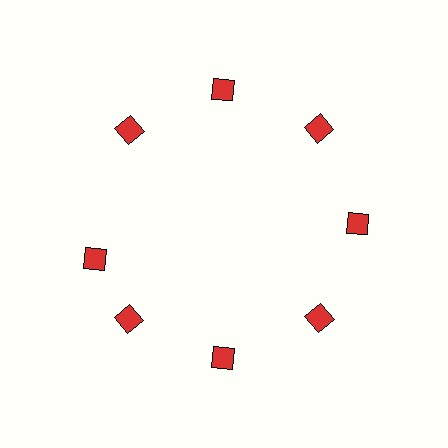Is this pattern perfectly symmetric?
No. The 8 red diamonds are arranged in a ring, but one element near the 9 o'clock position is rotated out of alignment along the ring, breaking the 8-fold rotational symmetry.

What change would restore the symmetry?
The symmetry would be restored by rotating it back into even spacing with its neighbors so that all 8 diamonds sit at equal angles and equal distance from the center.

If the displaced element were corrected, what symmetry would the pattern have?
It would have 8-fold rotational symmetry — the pattern would map onto itself every 45 degrees.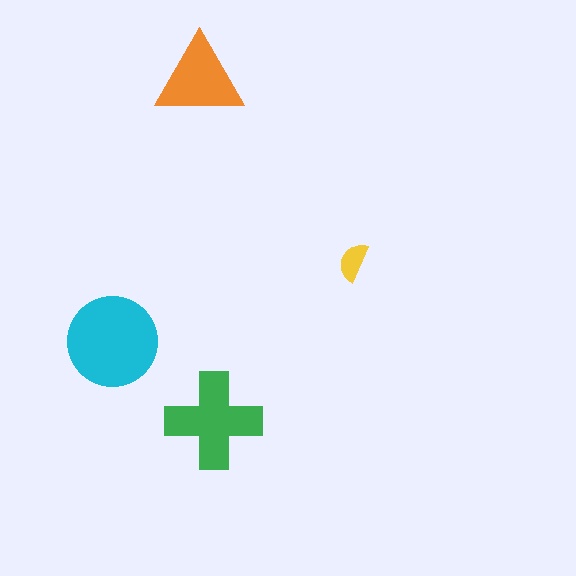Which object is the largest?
The cyan circle.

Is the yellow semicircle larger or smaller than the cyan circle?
Smaller.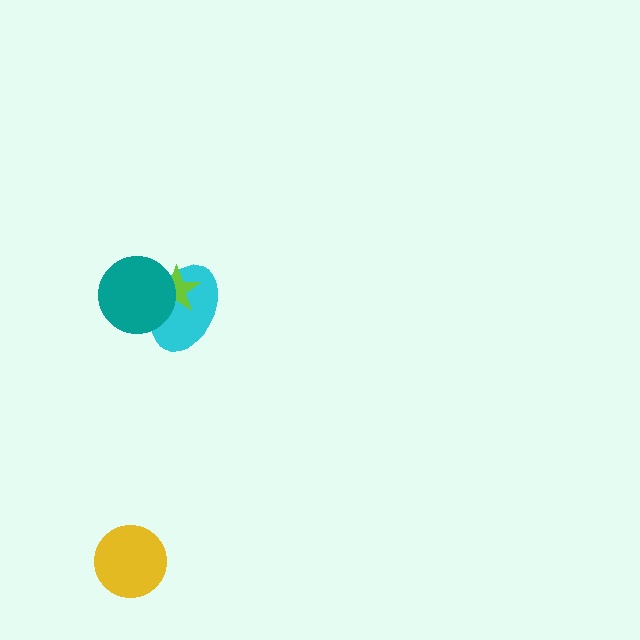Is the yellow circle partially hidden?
No, no other shape covers it.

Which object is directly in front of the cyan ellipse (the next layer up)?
The lime star is directly in front of the cyan ellipse.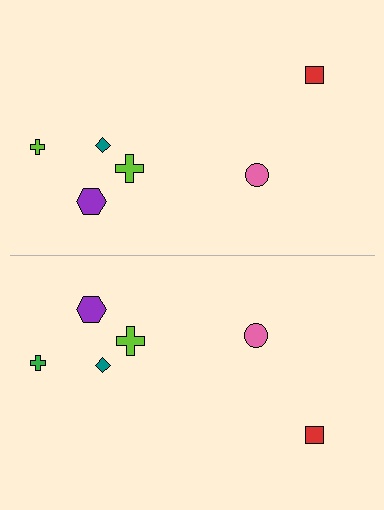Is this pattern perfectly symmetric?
No, the pattern is not perfectly symmetric. The green cross on the bottom side breaks the symmetry — its mirror counterpart is lime.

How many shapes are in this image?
There are 12 shapes in this image.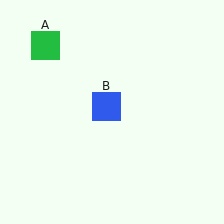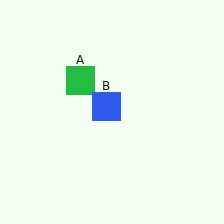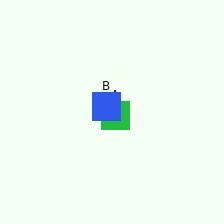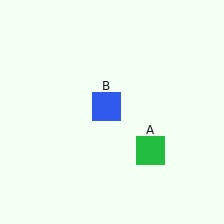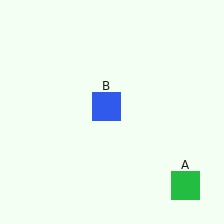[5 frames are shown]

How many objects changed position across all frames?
1 object changed position: green square (object A).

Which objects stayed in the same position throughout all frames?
Blue square (object B) remained stationary.